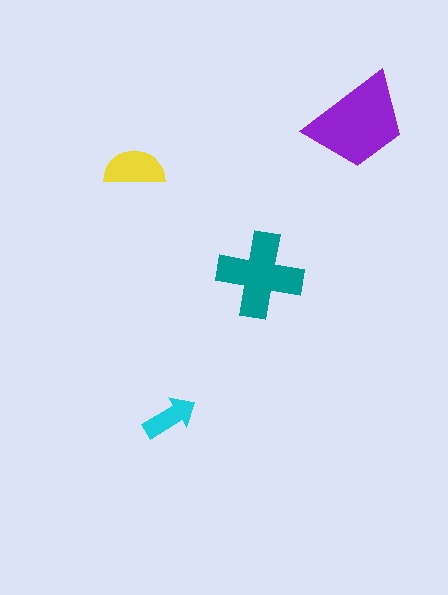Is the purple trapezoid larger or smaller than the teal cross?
Larger.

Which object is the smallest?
The cyan arrow.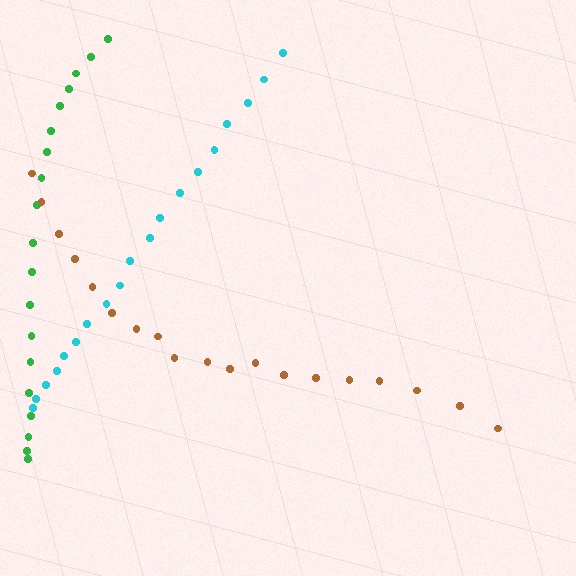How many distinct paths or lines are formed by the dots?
There are 3 distinct paths.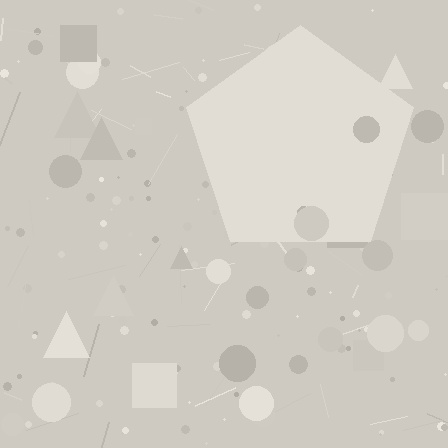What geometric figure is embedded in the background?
A pentagon is embedded in the background.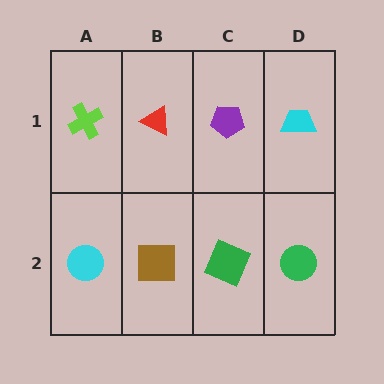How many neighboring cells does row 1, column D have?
2.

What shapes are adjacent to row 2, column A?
A lime cross (row 1, column A), a brown square (row 2, column B).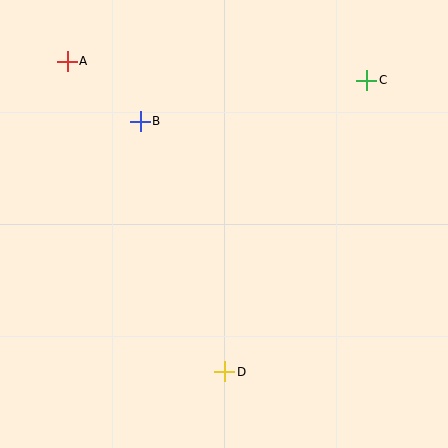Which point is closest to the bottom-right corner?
Point D is closest to the bottom-right corner.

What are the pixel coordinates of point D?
Point D is at (225, 372).